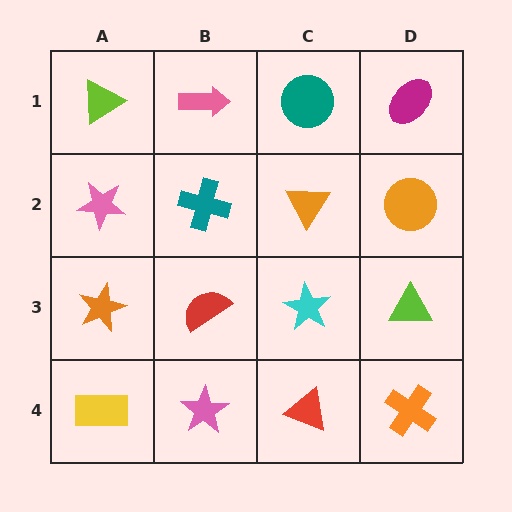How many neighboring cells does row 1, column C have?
3.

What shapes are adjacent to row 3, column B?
A teal cross (row 2, column B), a pink star (row 4, column B), an orange star (row 3, column A), a cyan star (row 3, column C).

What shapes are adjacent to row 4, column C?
A cyan star (row 3, column C), a pink star (row 4, column B), an orange cross (row 4, column D).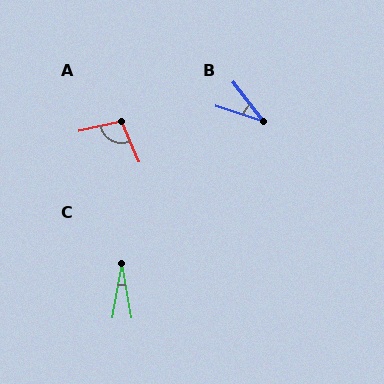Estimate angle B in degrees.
Approximately 34 degrees.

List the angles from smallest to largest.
C (20°), B (34°), A (100°).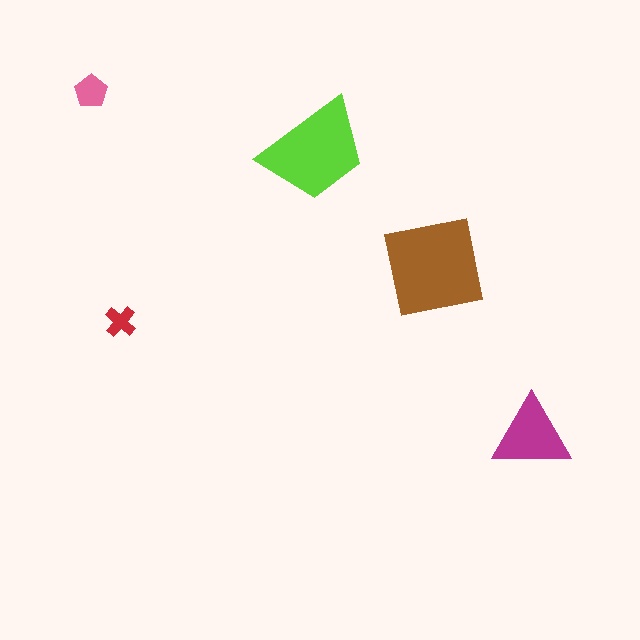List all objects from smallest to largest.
The red cross, the pink pentagon, the magenta triangle, the lime trapezoid, the brown square.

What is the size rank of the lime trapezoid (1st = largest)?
2nd.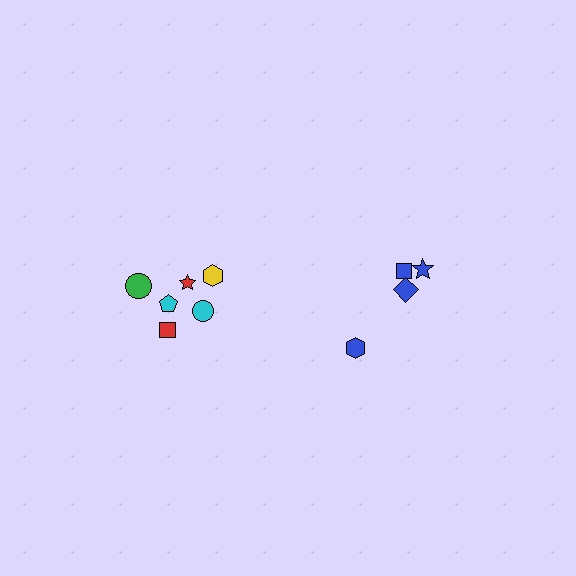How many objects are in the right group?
There are 4 objects.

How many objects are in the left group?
There are 6 objects.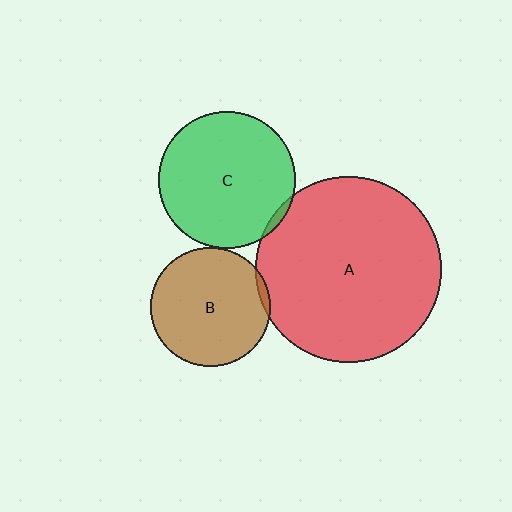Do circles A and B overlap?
Yes.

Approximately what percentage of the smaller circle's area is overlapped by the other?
Approximately 5%.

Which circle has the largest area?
Circle A (red).